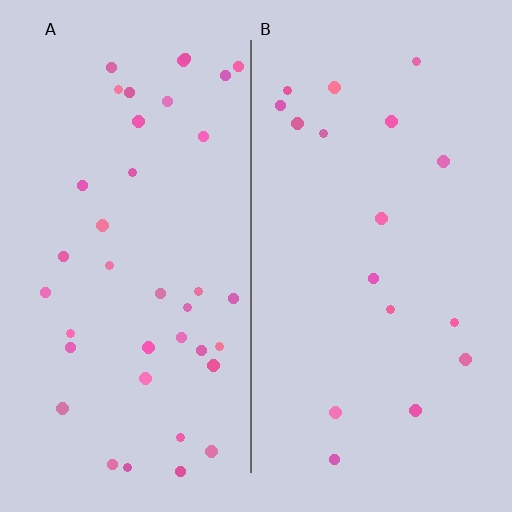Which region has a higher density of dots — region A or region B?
A (the left).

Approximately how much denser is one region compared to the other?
Approximately 2.2× — region A over region B.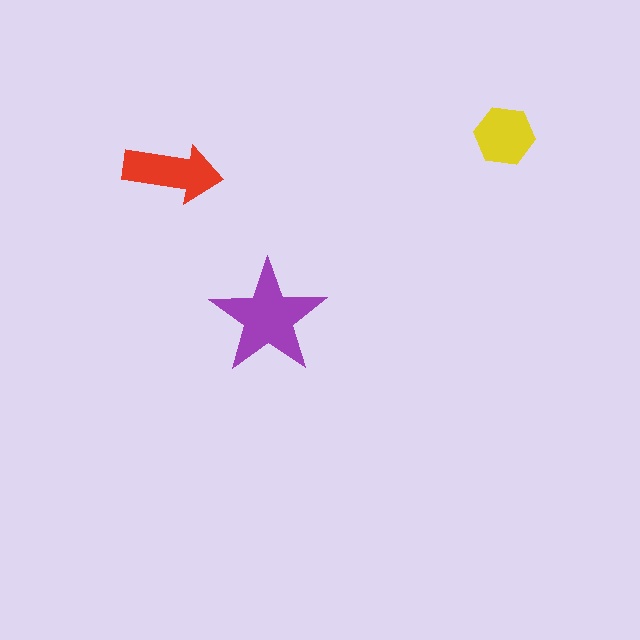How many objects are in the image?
There are 3 objects in the image.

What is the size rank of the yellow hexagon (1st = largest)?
3rd.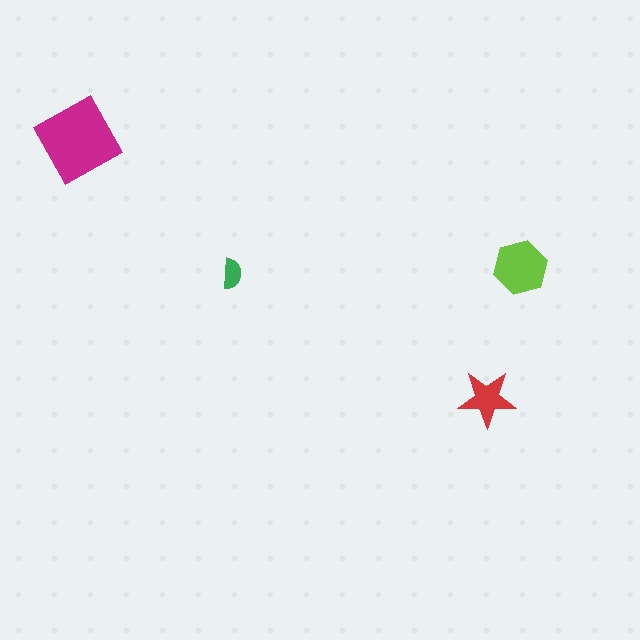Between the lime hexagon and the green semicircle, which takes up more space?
The lime hexagon.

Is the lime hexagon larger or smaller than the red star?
Larger.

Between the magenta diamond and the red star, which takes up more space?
The magenta diamond.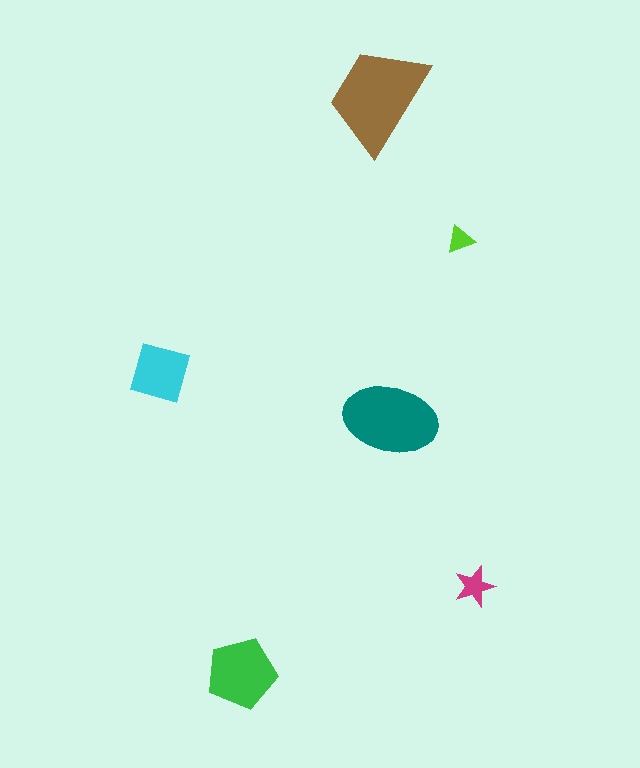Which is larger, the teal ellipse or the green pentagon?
The teal ellipse.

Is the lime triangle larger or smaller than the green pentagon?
Smaller.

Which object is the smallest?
The lime triangle.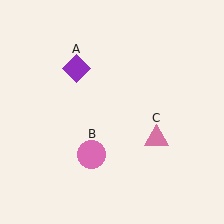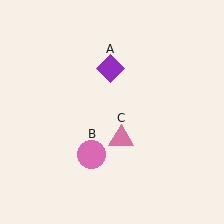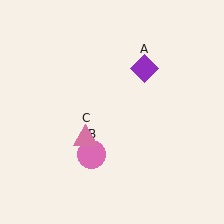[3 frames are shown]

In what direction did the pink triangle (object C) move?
The pink triangle (object C) moved left.